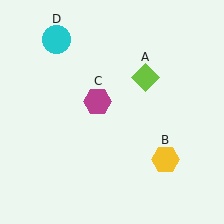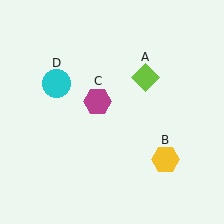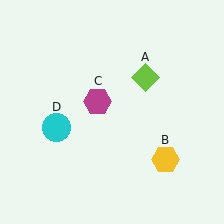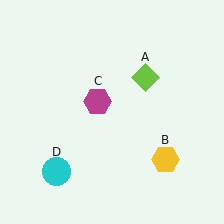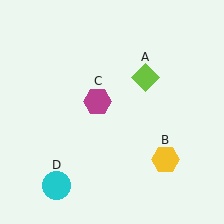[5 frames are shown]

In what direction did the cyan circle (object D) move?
The cyan circle (object D) moved down.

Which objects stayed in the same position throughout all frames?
Lime diamond (object A) and yellow hexagon (object B) and magenta hexagon (object C) remained stationary.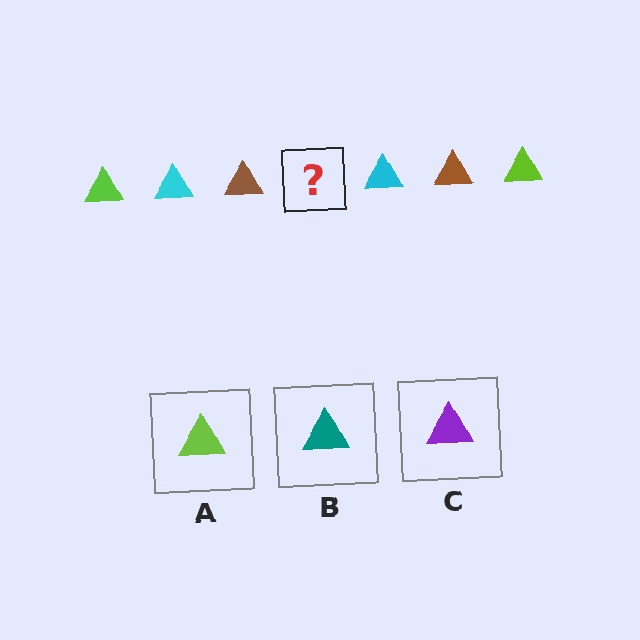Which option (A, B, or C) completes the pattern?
A.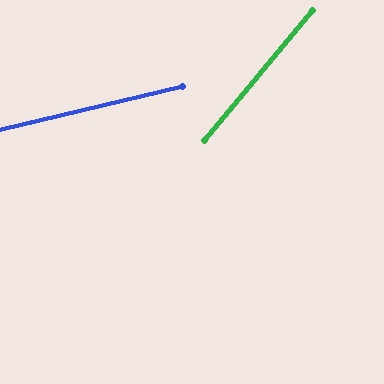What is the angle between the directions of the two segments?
Approximately 37 degrees.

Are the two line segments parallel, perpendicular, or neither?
Neither parallel nor perpendicular — they differ by about 37°.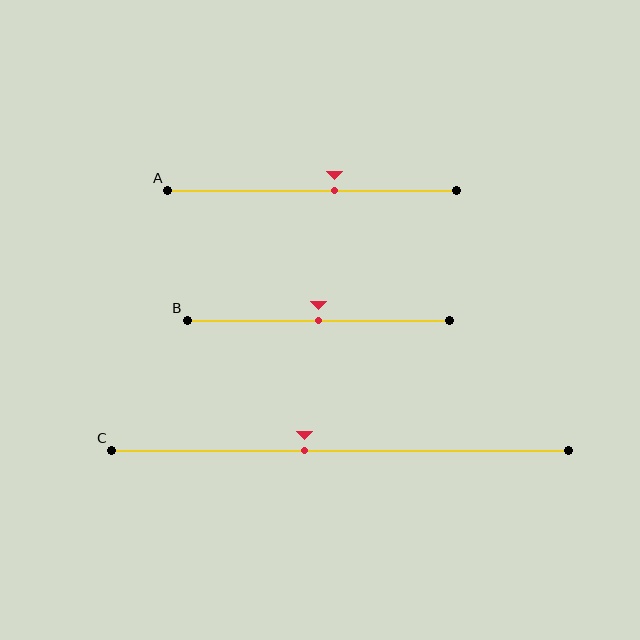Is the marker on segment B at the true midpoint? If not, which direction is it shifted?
Yes, the marker on segment B is at the true midpoint.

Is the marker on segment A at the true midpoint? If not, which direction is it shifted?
No, the marker on segment A is shifted to the right by about 8% of the segment length.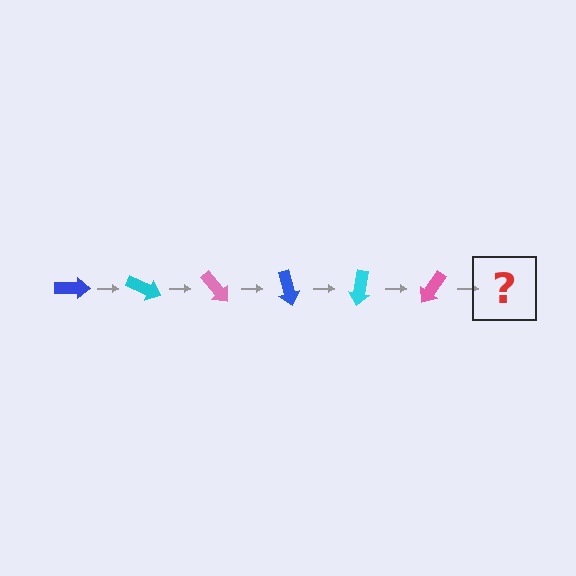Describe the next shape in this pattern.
It should be a blue arrow, rotated 150 degrees from the start.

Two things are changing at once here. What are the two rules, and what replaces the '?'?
The two rules are that it rotates 25 degrees each step and the color cycles through blue, cyan, and pink. The '?' should be a blue arrow, rotated 150 degrees from the start.